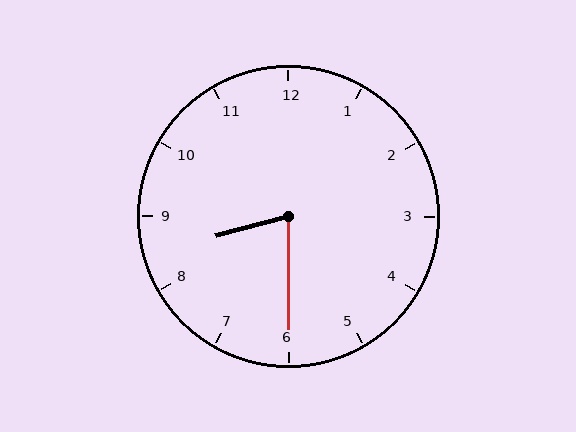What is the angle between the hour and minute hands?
Approximately 75 degrees.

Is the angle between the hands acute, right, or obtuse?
It is acute.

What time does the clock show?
8:30.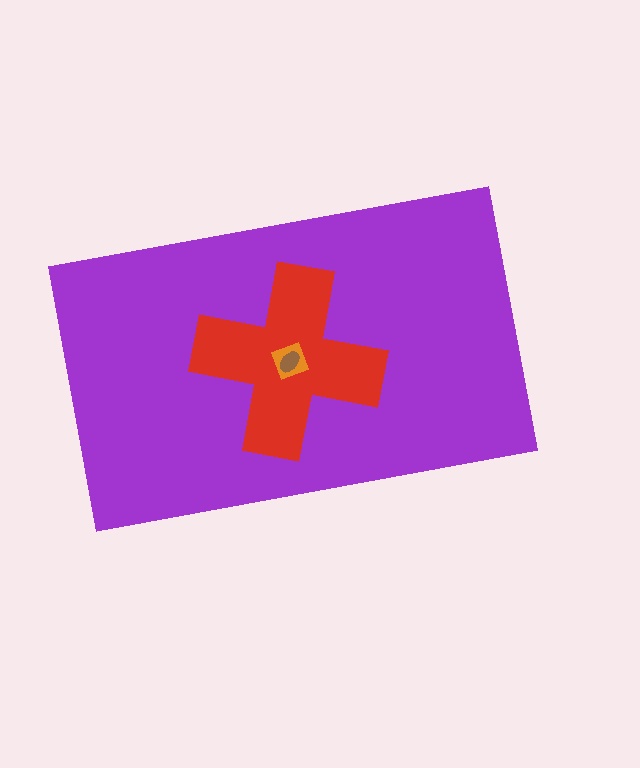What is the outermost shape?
The purple rectangle.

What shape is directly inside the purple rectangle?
The red cross.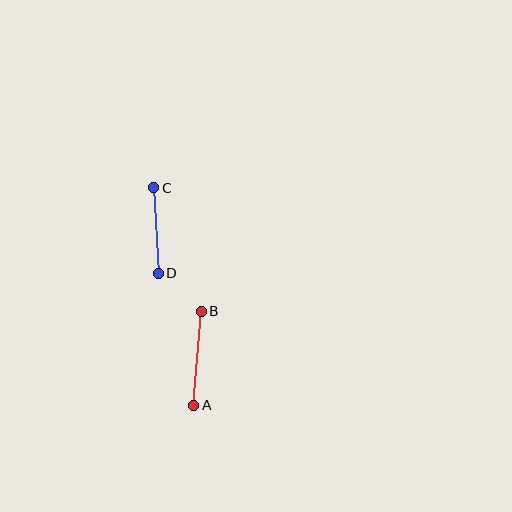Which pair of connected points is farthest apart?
Points A and B are farthest apart.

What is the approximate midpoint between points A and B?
The midpoint is at approximately (198, 358) pixels.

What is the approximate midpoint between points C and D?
The midpoint is at approximately (156, 230) pixels.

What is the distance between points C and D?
The distance is approximately 86 pixels.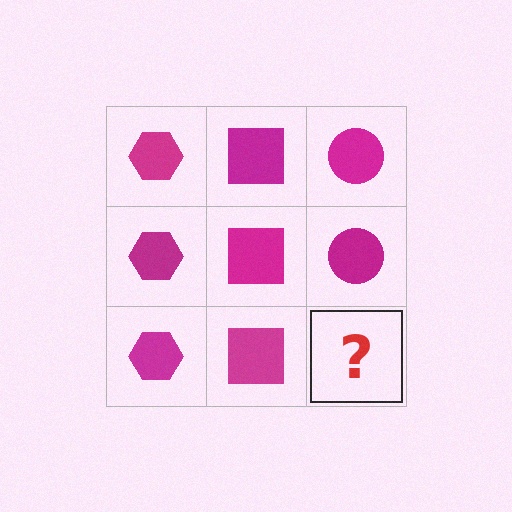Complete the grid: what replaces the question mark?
The question mark should be replaced with a magenta circle.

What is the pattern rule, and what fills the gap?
The rule is that each column has a consistent shape. The gap should be filled with a magenta circle.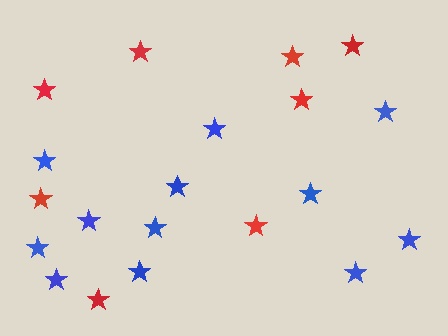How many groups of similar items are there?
There are 2 groups: one group of blue stars (12) and one group of red stars (8).